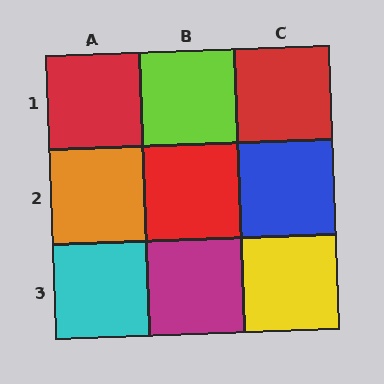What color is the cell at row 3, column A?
Cyan.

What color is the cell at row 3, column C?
Yellow.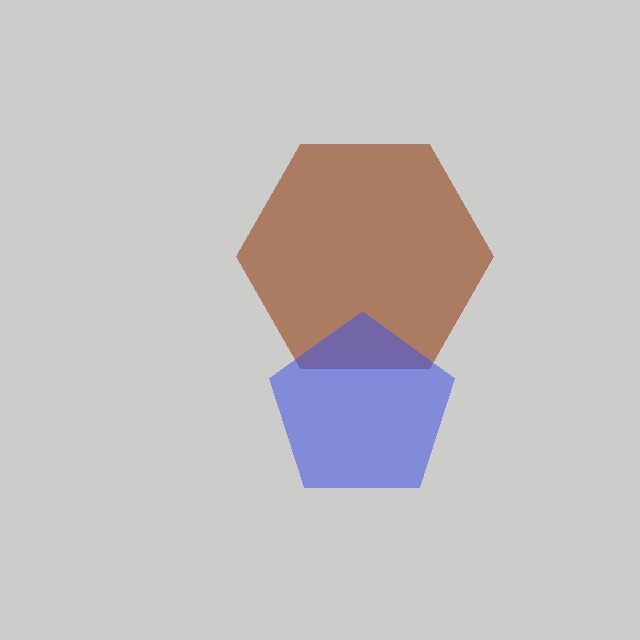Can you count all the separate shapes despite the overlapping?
Yes, there are 2 separate shapes.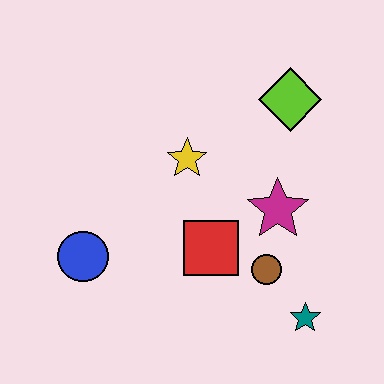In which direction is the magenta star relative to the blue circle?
The magenta star is to the right of the blue circle.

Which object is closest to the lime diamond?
The magenta star is closest to the lime diamond.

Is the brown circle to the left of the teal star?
Yes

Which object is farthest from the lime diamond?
The blue circle is farthest from the lime diamond.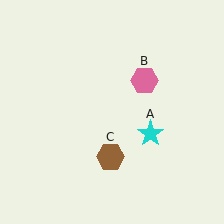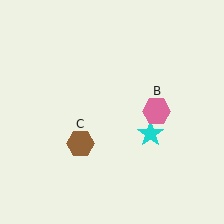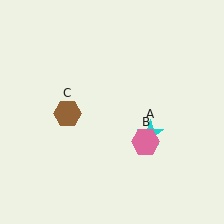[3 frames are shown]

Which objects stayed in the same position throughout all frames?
Cyan star (object A) remained stationary.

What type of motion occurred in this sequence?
The pink hexagon (object B), brown hexagon (object C) rotated clockwise around the center of the scene.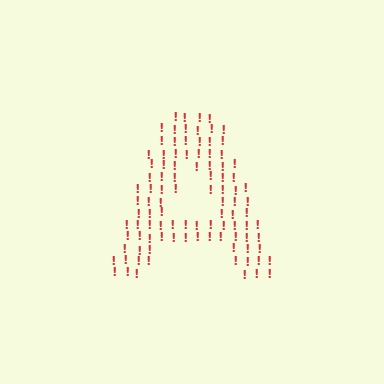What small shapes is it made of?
It is made of small exclamation marks.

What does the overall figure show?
The overall figure shows the letter A.